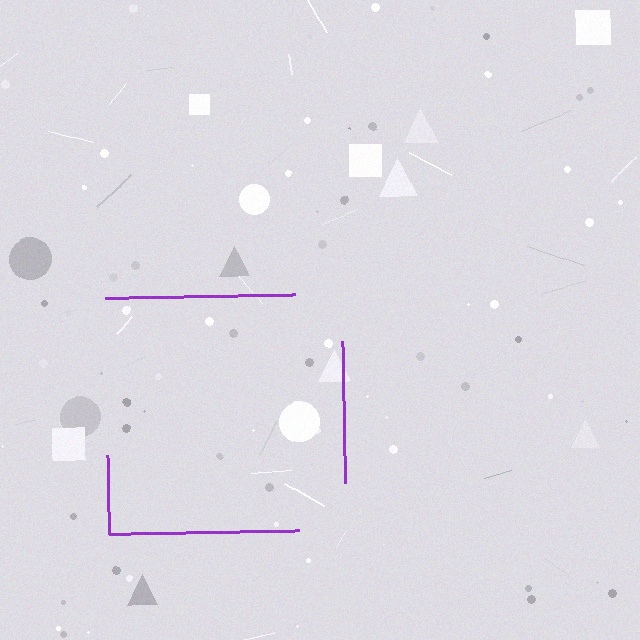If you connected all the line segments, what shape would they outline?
They would outline a square.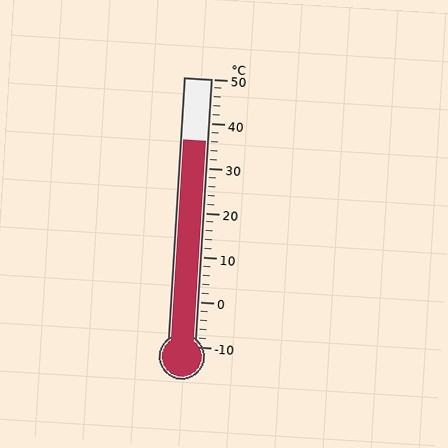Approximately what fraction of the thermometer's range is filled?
The thermometer is filled to approximately 75% of its range.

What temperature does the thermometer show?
The thermometer shows approximately 36°C.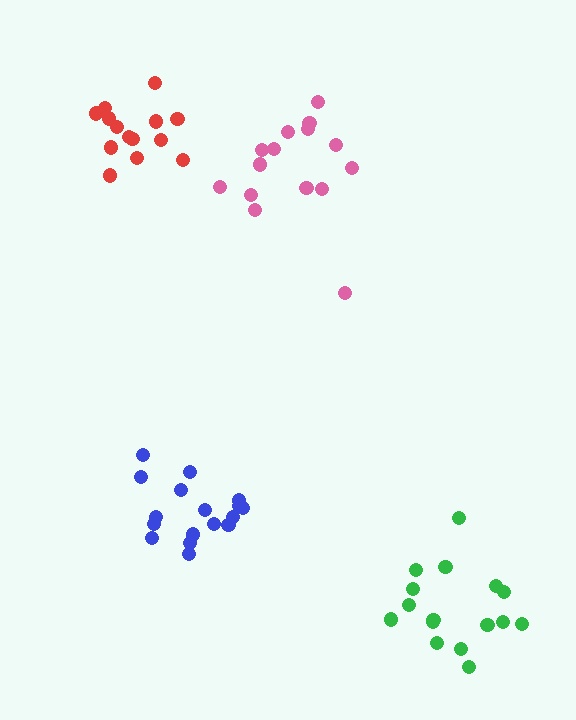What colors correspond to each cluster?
The clusters are colored: blue, pink, red, green.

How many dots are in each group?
Group 1: 17 dots, Group 2: 15 dots, Group 3: 14 dots, Group 4: 16 dots (62 total).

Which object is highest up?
The red cluster is topmost.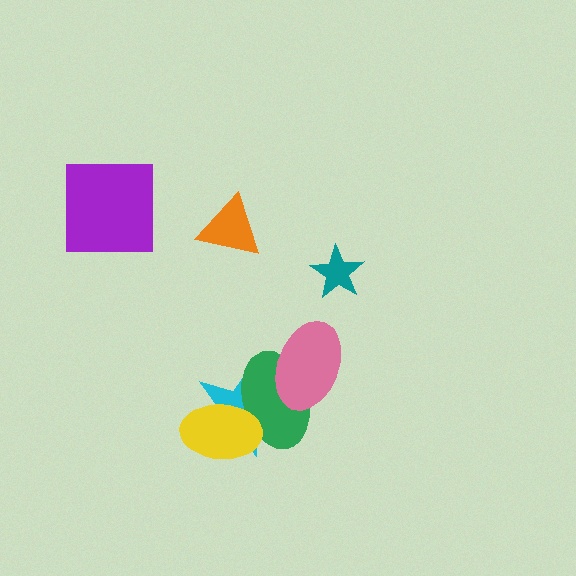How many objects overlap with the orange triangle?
0 objects overlap with the orange triangle.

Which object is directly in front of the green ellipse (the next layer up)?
The yellow ellipse is directly in front of the green ellipse.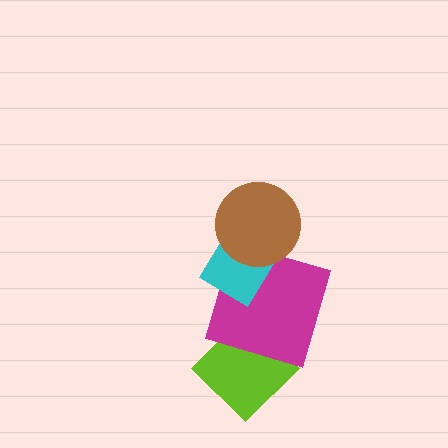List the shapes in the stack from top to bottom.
From top to bottom: the brown circle, the cyan rectangle, the magenta square, the lime diamond.